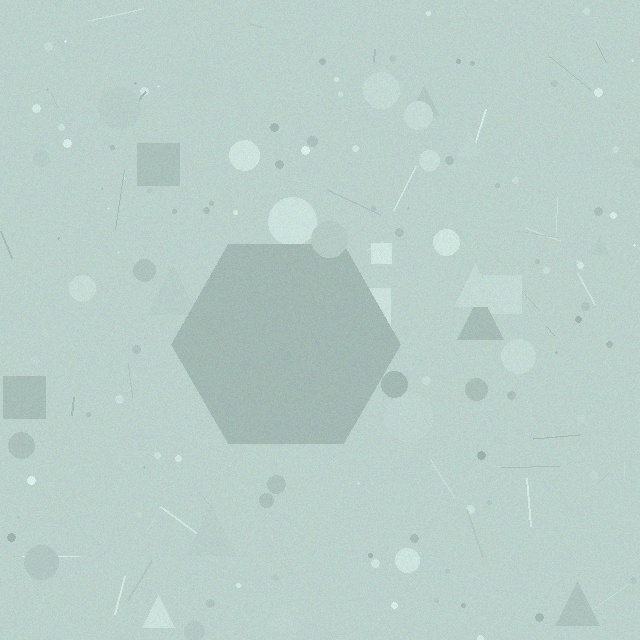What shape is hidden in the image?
A hexagon is hidden in the image.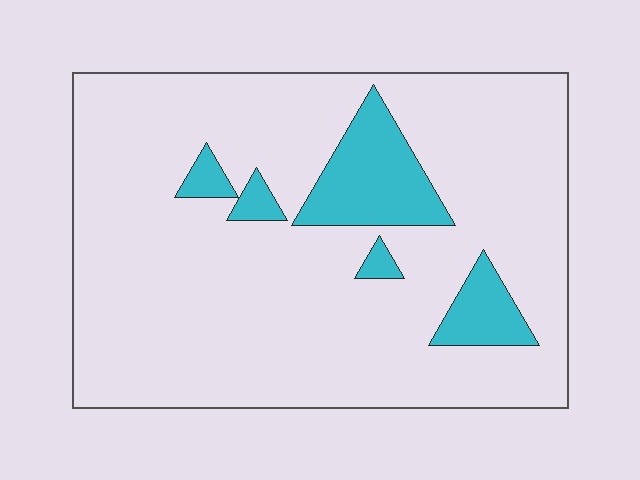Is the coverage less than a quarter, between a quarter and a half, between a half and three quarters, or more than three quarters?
Less than a quarter.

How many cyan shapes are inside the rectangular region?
5.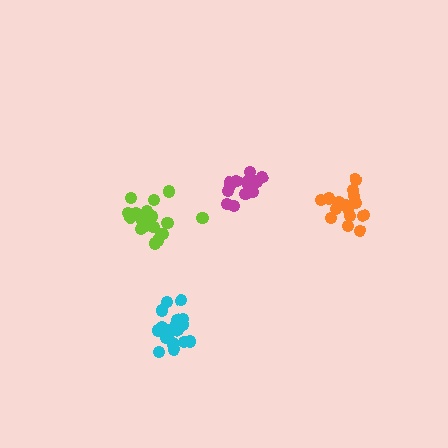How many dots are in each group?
Group 1: 20 dots, Group 2: 15 dots, Group 3: 19 dots, Group 4: 15 dots (69 total).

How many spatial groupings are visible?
There are 4 spatial groupings.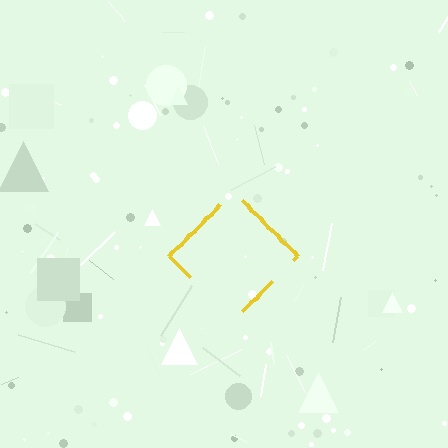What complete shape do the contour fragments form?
The contour fragments form a diamond.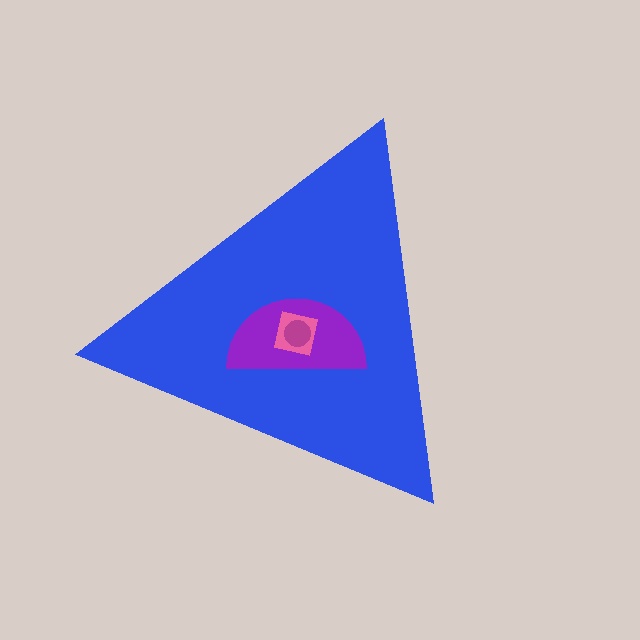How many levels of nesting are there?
4.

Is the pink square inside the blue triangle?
Yes.